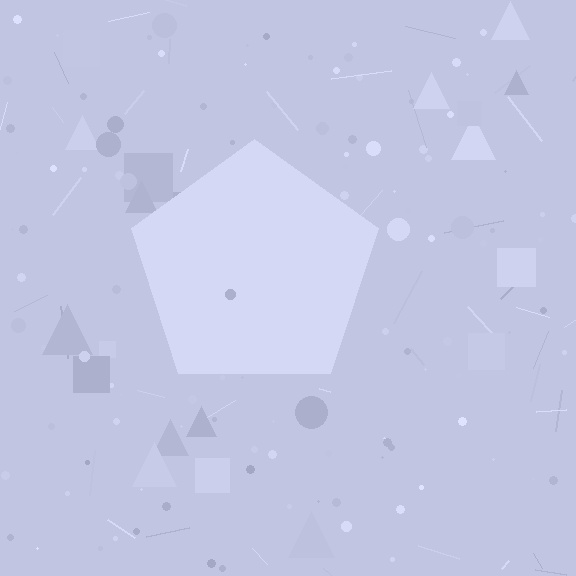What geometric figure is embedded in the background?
A pentagon is embedded in the background.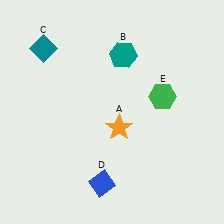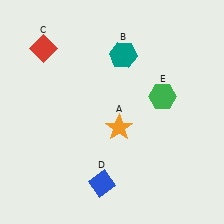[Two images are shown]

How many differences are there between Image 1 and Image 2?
There is 1 difference between the two images.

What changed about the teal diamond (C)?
In Image 1, C is teal. In Image 2, it changed to red.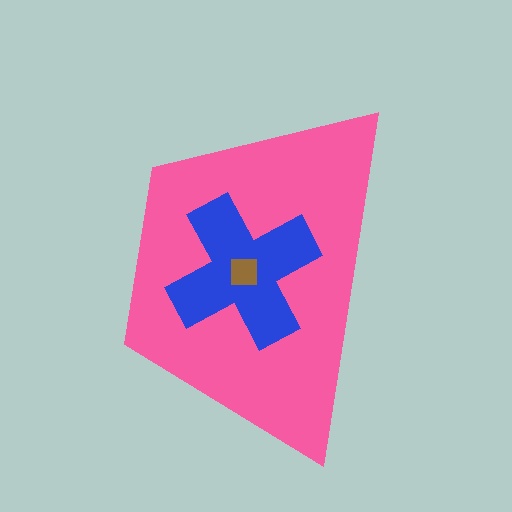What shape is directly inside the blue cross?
The brown square.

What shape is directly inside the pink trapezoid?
The blue cross.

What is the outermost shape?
The pink trapezoid.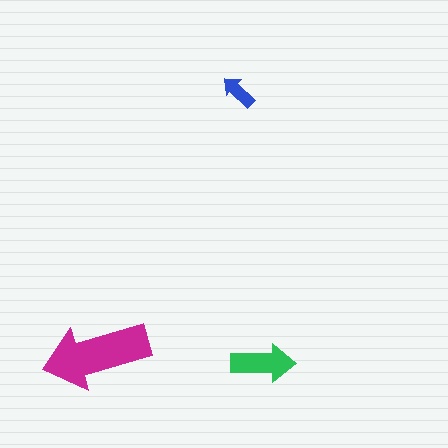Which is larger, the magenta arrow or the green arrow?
The magenta one.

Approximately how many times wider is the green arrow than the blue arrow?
About 1.5 times wider.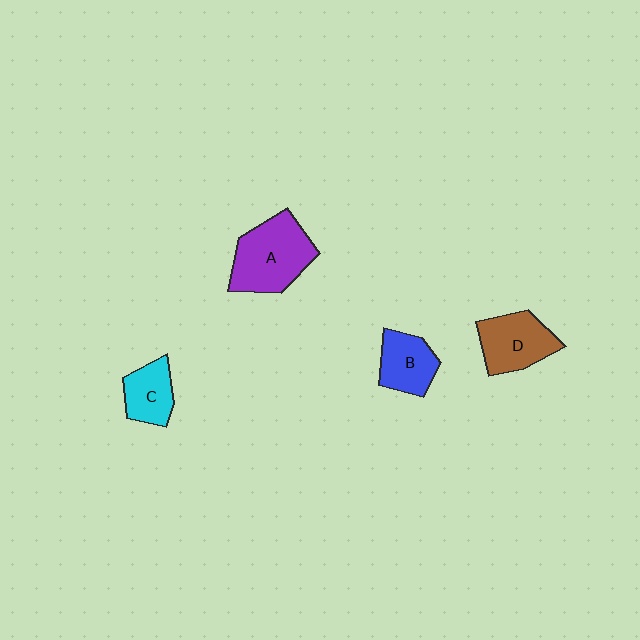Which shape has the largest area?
Shape A (purple).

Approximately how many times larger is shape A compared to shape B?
Approximately 1.6 times.